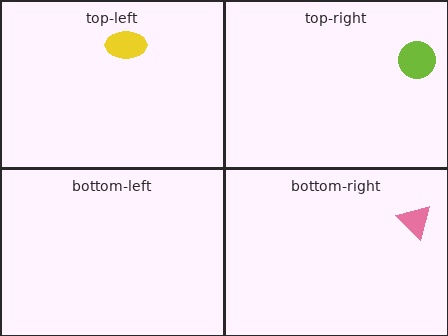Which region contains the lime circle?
The top-right region.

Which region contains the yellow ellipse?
The top-left region.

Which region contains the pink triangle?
The bottom-right region.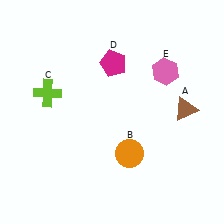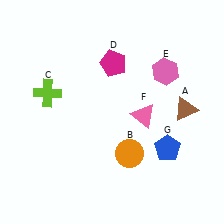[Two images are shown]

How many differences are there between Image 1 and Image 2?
There are 2 differences between the two images.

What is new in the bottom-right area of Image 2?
A blue pentagon (G) was added in the bottom-right area of Image 2.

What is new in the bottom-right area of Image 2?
A pink triangle (F) was added in the bottom-right area of Image 2.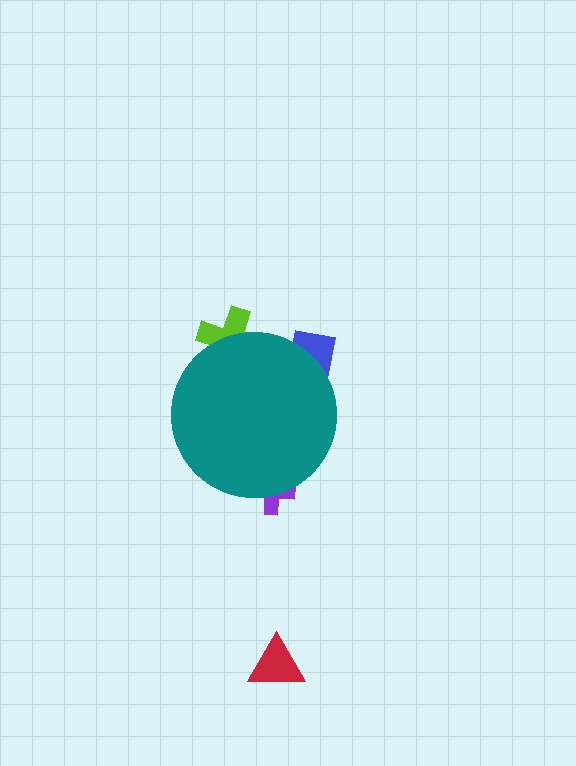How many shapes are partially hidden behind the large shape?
3 shapes are partially hidden.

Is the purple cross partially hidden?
Yes, the purple cross is partially hidden behind the teal circle.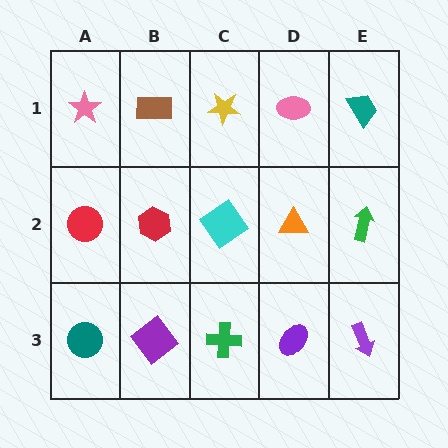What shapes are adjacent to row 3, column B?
A red hexagon (row 2, column B), a teal circle (row 3, column A), a green cross (row 3, column C).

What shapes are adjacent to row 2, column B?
A brown rectangle (row 1, column B), a purple diamond (row 3, column B), a red circle (row 2, column A), a cyan diamond (row 2, column C).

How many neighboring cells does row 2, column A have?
3.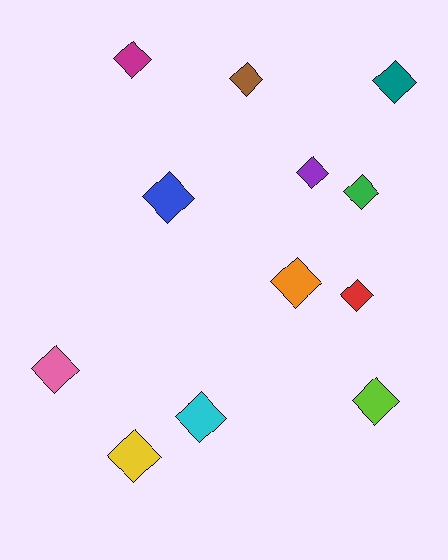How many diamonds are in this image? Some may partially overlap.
There are 12 diamonds.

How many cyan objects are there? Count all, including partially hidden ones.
There is 1 cyan object.